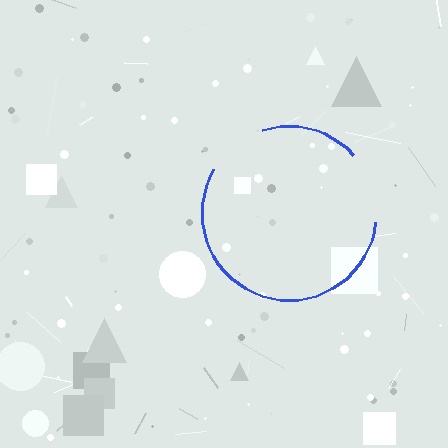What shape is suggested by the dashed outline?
The dashed outline suggests a circle.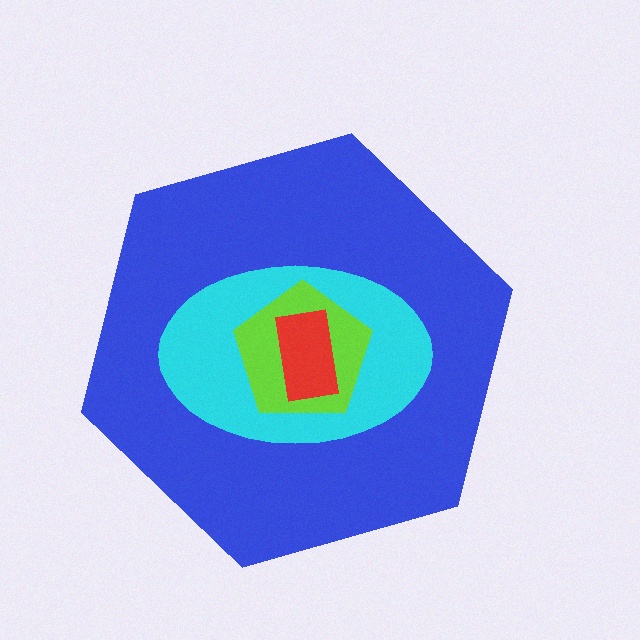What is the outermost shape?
The blue hexagon.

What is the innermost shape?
The red rectangle.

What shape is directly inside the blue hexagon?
The cyan ellipse.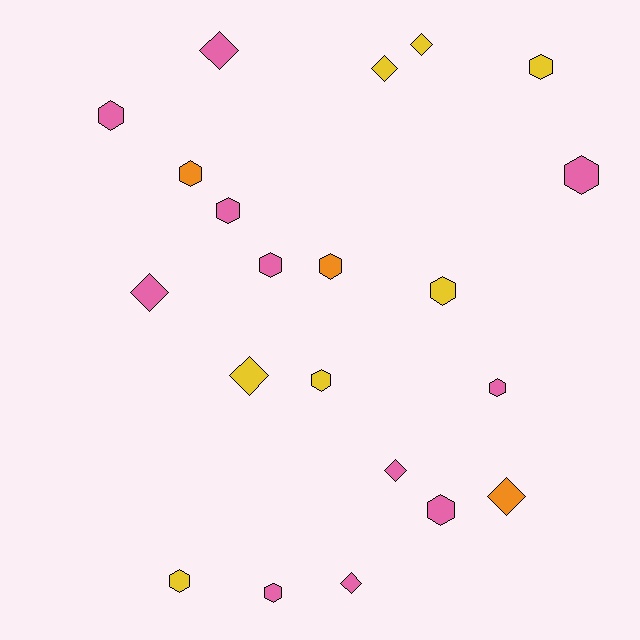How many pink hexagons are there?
There are 7 pink hexagons.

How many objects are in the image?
There are 21 objects.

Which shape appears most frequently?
Hexagon, with 13 objects.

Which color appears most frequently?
Pink, with 11 objects.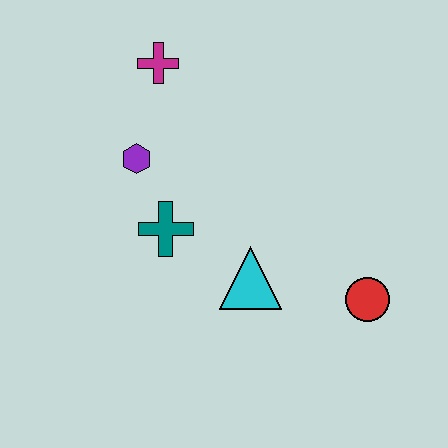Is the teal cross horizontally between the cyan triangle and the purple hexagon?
Yes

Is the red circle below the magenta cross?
Yes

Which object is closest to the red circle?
The cyan triangle is closest to the red circle.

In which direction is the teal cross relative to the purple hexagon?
The teal cross is below the purple hexagon.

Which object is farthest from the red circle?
The magenta cross is farthest from the red circle.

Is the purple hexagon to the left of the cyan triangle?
Yes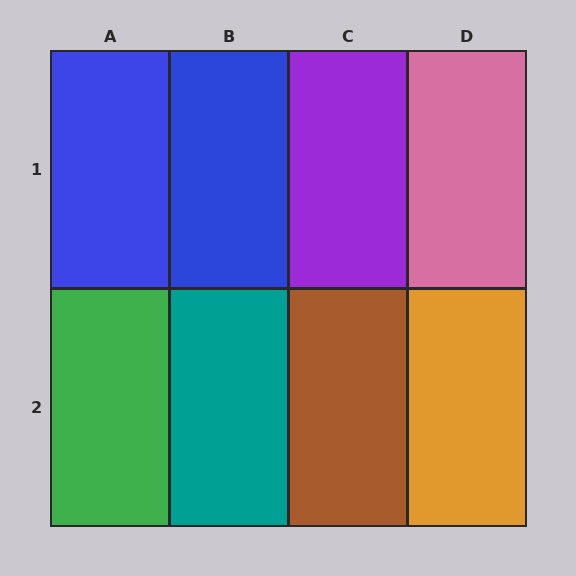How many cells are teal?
1 cell is teal.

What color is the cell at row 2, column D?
Orange.